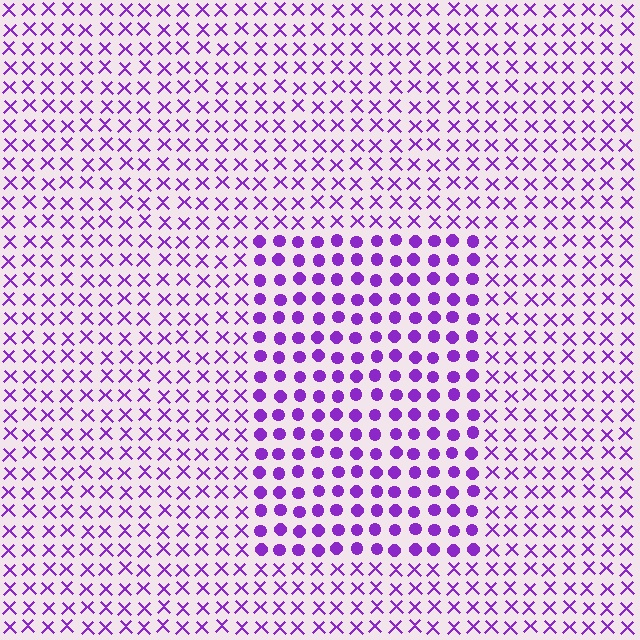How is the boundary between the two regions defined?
The boundary is defined by a change in element shape: circles inside vs. X marks outside. All elements share the same color and spacing.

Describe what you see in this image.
The image is filled with small purple elements arranged in a uniform grid. A rectangle-shaped region contains circles, while the surrounding area contains X marks. The boundary is defined purely by the change in element shape.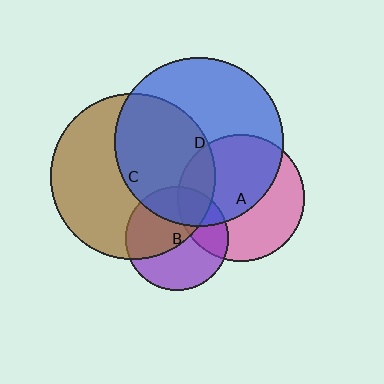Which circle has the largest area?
Circle D (blue).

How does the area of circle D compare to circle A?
Approximately 1.8 times.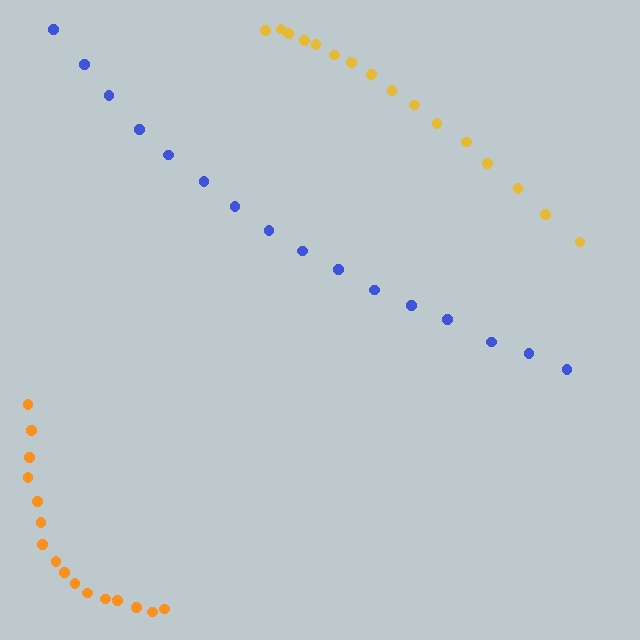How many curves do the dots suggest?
There are 3 distinct paths.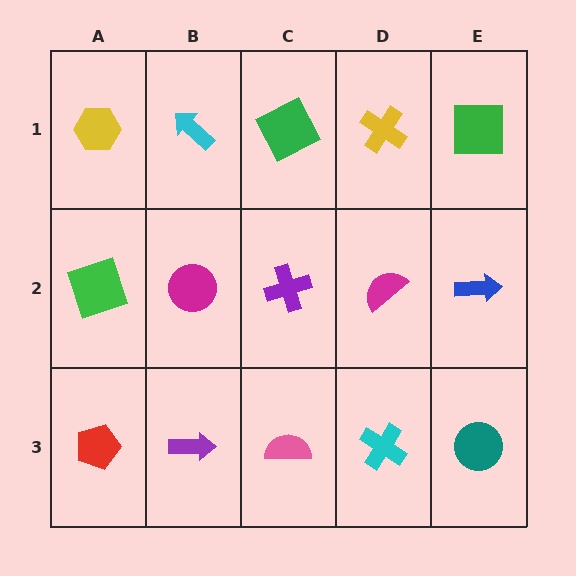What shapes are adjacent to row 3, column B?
A magenta circle (row 2, column B), a red pentagon (row 3, column A), a pink semicircle (row 3, column C).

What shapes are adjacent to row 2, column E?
A green square (row 1, column E), a teal circle (row 3, column E), a magenta semicircle (row 2, column D).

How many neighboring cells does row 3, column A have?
2.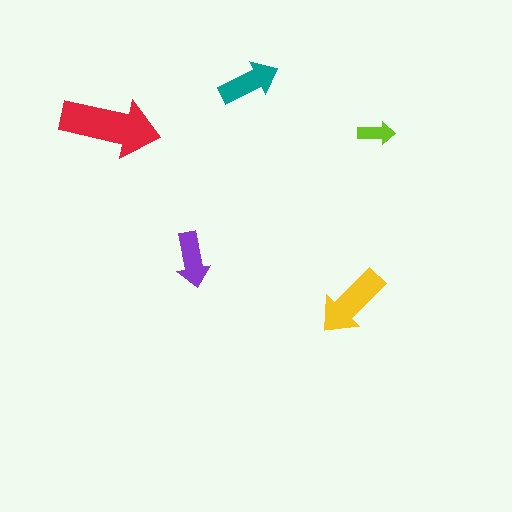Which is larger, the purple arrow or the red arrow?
The red one.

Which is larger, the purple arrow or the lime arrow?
The purple one.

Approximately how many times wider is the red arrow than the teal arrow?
About 1.5 times wider.